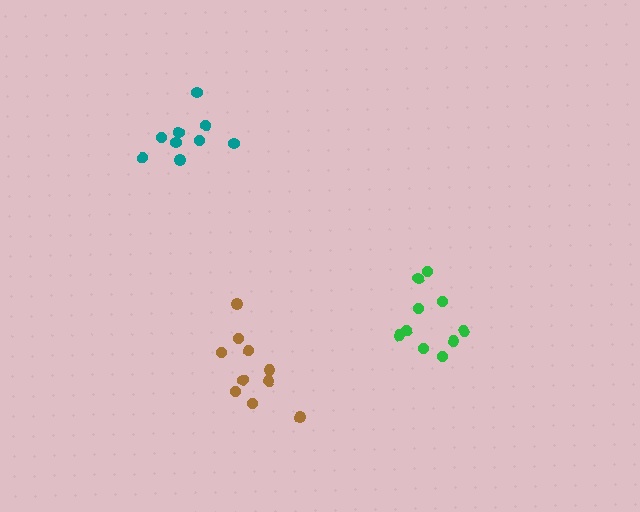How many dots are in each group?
Group 1: 10 dots, Group 2: 10 dots, Group 3: 9 dots (29 total).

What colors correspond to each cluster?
The clusters are colored: brown, green, teal.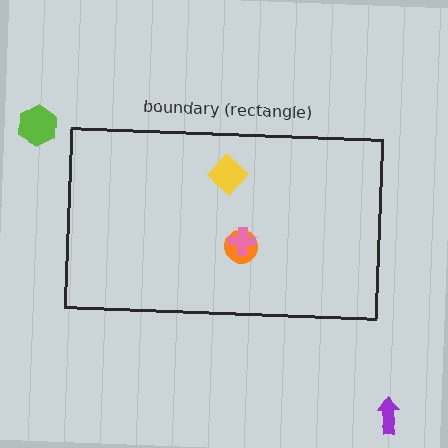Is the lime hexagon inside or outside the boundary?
Outside.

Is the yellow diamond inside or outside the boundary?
Inside.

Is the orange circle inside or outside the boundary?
Inside.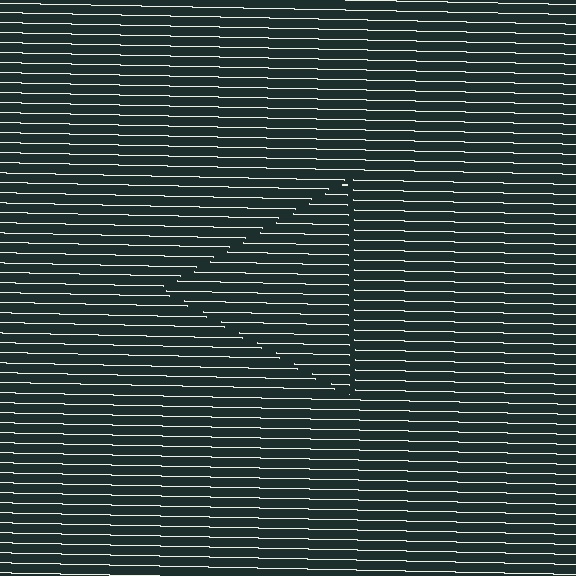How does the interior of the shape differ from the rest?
The interior of the shape contains the same grating, shifted by half a period — the contour is defined by the phase discontinuity where line-ends from the inner and outer gratings abut.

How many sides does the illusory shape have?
3 sides — the line-ends trace a triangle.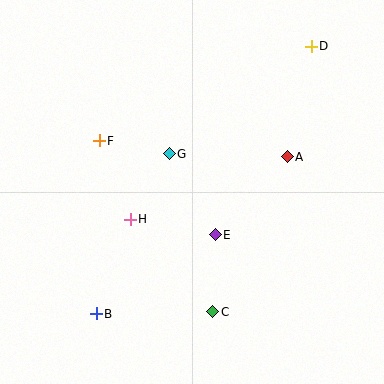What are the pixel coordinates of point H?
Point H is at (130, 219).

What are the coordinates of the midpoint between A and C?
The midpoint between A and C is at (250, 234).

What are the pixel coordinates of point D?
Point D is at (311, 46).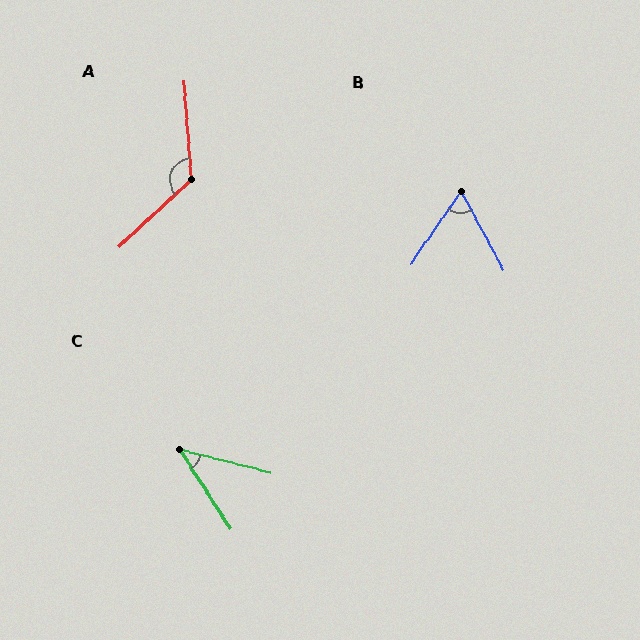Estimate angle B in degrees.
Approximately 63 degrees.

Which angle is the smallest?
C, at approximately 43 degrees.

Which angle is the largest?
A, at approximately 129 degrees.